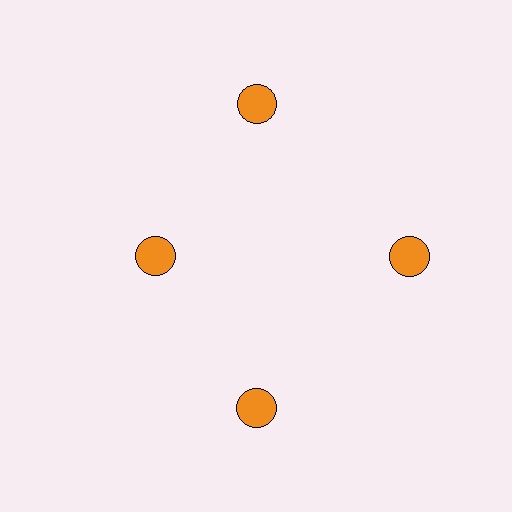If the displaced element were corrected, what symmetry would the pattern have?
It would have 4-fold rotational symmetry — the pattern would map onto itself every 90 degrees.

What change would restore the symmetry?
The symmetry would be restored by moving it outward, back onto the ring so that all 4 circles sit at equal angles and equal distance from the center.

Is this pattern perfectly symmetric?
No. The 4 orange circles are arranged in a ring, but one element near the 9 o'clock position is pulled inward toward the center, breaking the 4-fold rotational symmetry.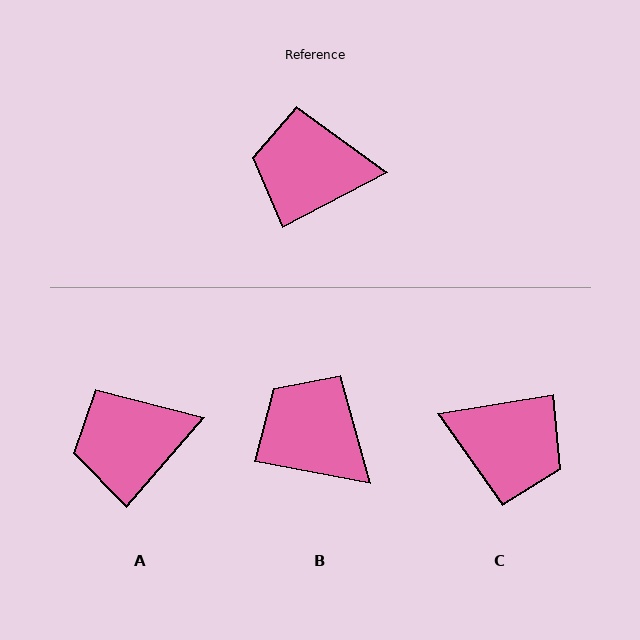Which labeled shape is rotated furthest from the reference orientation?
C, about 162 degrees away.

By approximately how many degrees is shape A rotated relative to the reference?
Approximately 22 degrees counter-clockwise.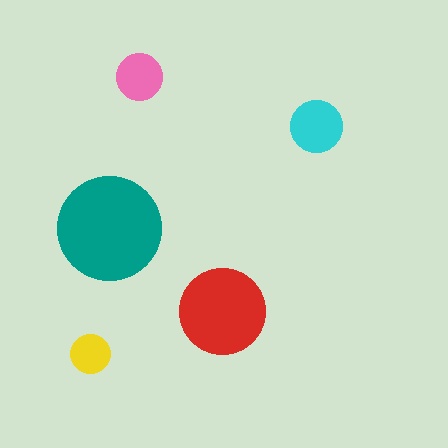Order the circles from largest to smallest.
the teal one, the red one, the cyan one, the pink one, the yellow one.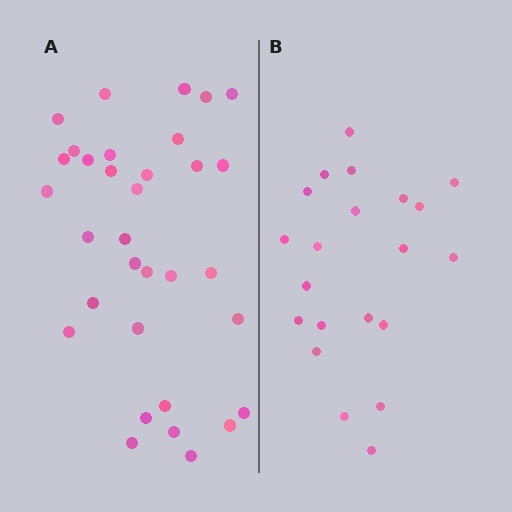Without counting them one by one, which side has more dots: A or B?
Region A (the left region) has more dots.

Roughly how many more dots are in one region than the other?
Region A has roughly 12 or so more dots than region B.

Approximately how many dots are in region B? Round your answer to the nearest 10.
About 20 dots. (The exact count is 21, which rounds to 20.)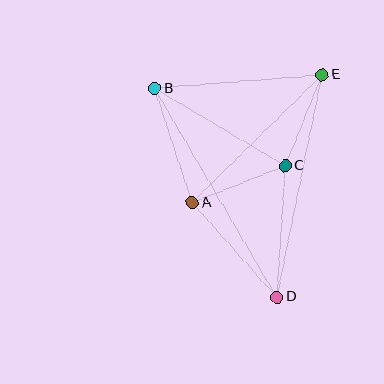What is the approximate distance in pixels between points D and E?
The distance between D and E is approximately 227 pixels.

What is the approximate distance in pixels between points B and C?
The distance between B and C is approximately 152 pixels.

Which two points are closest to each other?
Points C and E are closest to each other.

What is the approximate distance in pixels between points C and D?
The distance between C and D is approximately 132 pixels.